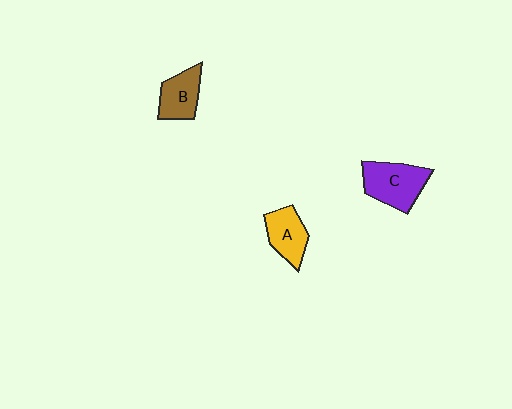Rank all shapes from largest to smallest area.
From largest to smallest: C (purple), A (yellow), B (brown).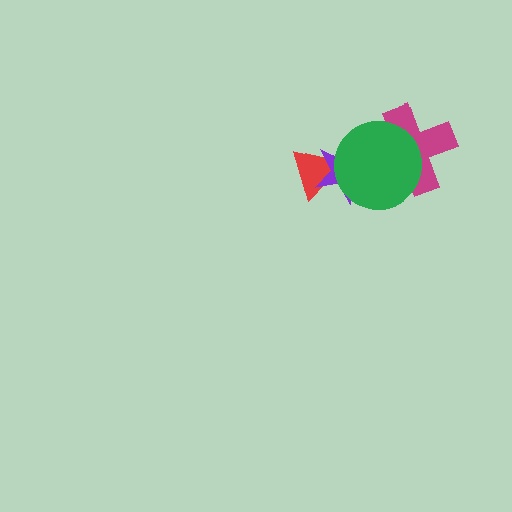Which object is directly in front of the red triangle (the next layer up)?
The purple star is directly in front of the red triangle.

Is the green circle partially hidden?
No, no other shape covers it.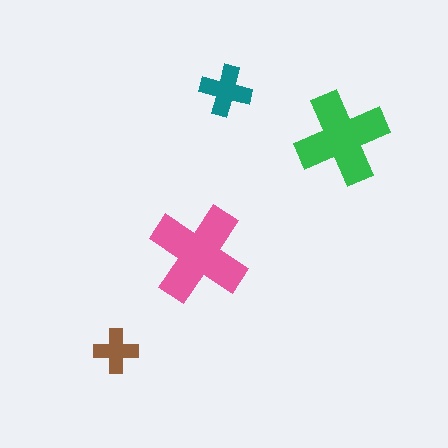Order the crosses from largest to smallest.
the pink one, the green one, the teal one, the brown one.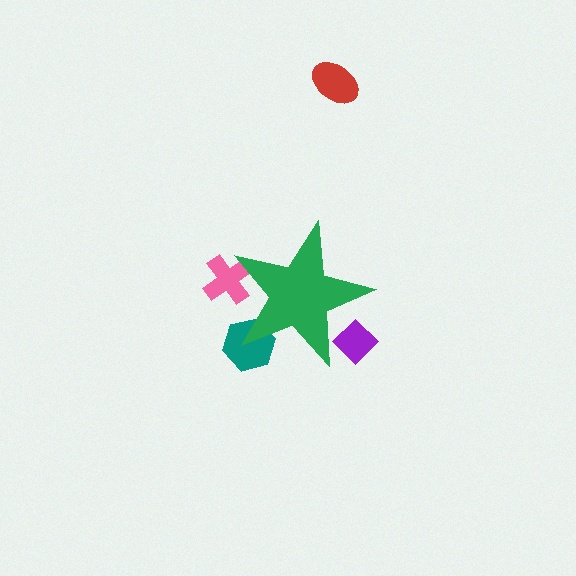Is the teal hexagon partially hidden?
Yes, the teal hexagon is partially hidden behind the green star.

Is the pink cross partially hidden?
Yes, the pink cross is partially hidden behind the green star.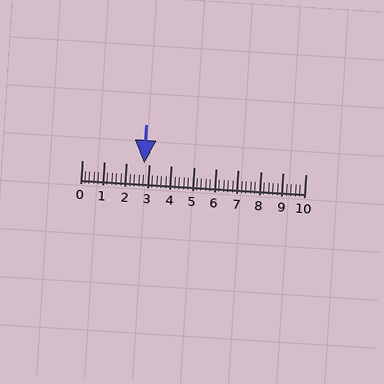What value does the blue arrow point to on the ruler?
The blue arrow points to approximately 2.8.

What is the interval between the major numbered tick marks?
The major tick marks are spaced 1 units apart.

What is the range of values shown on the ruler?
The ruler shows values from 0 to 10.